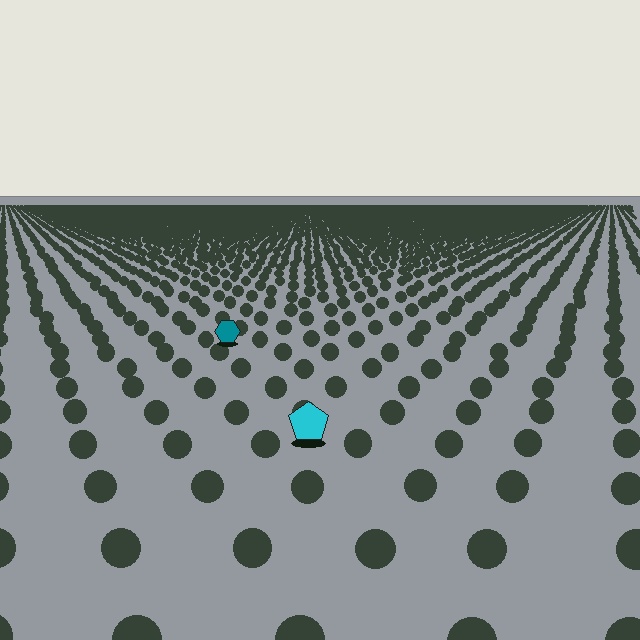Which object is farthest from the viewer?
The teal hexagon is farthest from the viewer. It appears smaller and the ground texture around it is denser.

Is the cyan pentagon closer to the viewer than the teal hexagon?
Yes. The cyan pentagon is closer — you can tell from the texture gradient: the ground texture is coarser near it.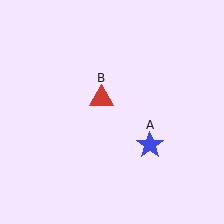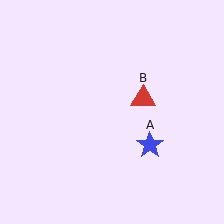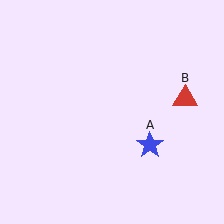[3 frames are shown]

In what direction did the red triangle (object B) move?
The red triangle (object B) moved right.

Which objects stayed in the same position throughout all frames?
Blue star (object A) remained stationary.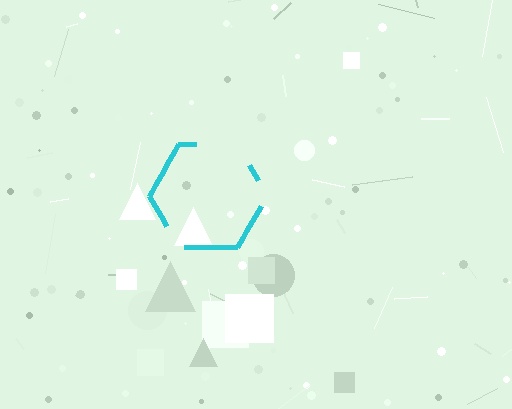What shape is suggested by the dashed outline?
The dashed outline suggests a hexagon.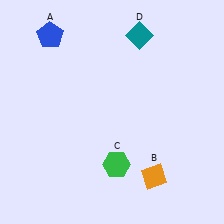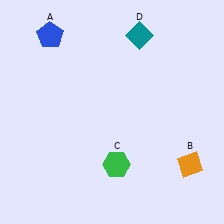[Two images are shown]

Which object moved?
The orange diamond (B) moved right.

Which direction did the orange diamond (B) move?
The orange diamond (B) moved right.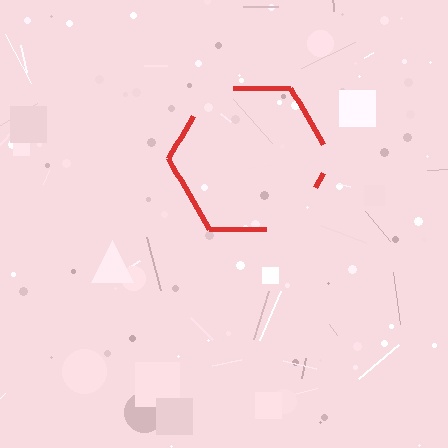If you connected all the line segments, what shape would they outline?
They would outline a hexagon.